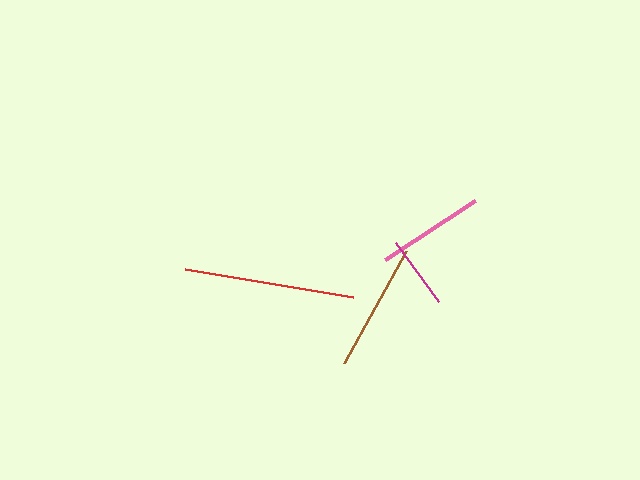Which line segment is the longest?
The red line is the longest at approximately 170 pixels.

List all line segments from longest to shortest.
From longest to shortest: red, brown, pink, magenta.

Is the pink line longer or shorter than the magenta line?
The pink line is longer than the magenta line.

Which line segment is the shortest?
The magenta line is the shortest at approximately 74 pixels.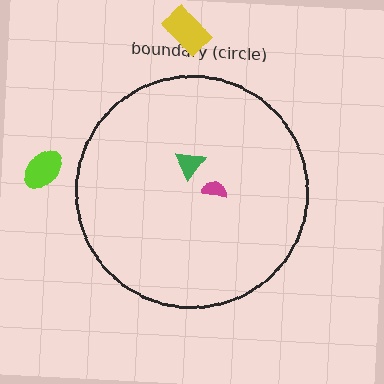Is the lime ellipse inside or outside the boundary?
Outside.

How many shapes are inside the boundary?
2 inside, 2 outside.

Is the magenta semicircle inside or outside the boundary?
Inside.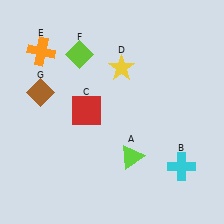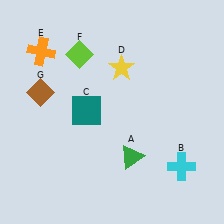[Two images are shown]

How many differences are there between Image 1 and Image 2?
There are 2 differences between the two images.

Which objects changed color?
A changed from lime to green. C changed from red to teal.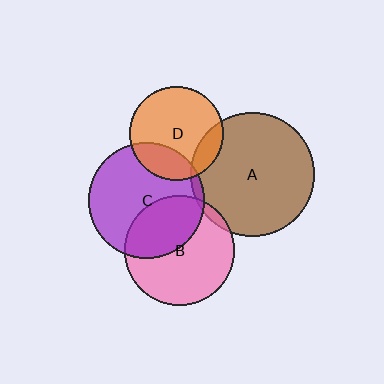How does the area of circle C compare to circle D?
Approximately 1.5 times.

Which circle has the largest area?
Circle A (brown).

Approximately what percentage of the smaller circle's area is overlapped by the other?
Approximately 5%.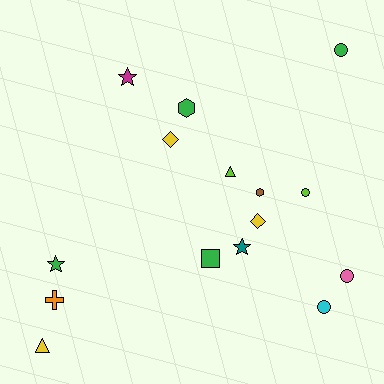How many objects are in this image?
There are 15 objects.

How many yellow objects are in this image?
There are 3 yellow objects.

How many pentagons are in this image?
There are no pentagons.